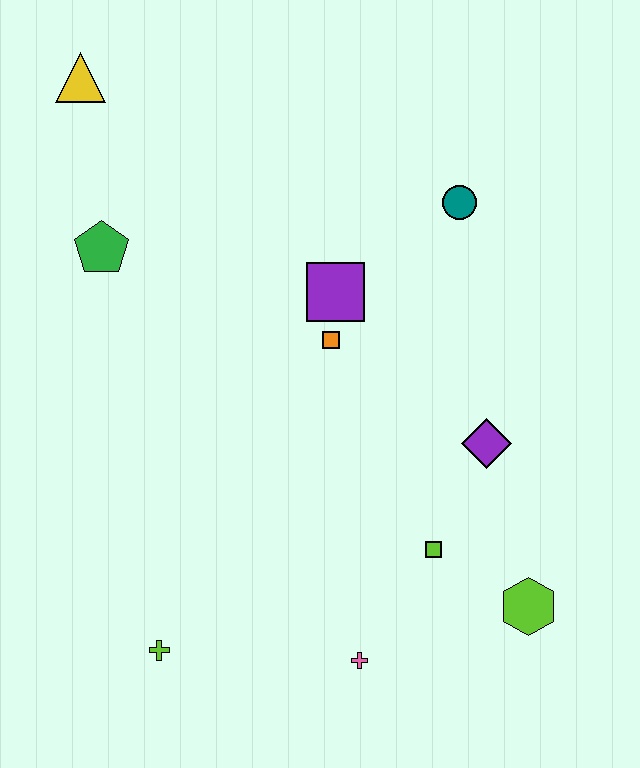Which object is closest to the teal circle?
The purple square is closest to the teal circle.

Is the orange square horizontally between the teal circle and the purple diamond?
No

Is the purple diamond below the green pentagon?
Yes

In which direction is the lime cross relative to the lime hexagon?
The lime cross is to the left of the lime hexagon.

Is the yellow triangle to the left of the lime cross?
Yes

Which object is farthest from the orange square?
The yellow triangle is farthest from the orange square.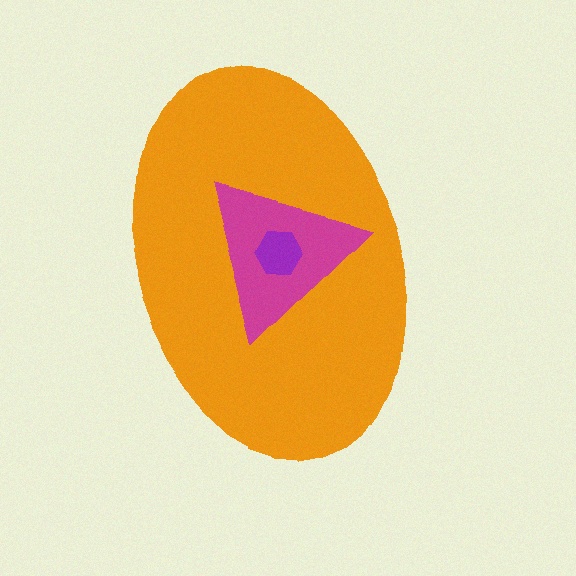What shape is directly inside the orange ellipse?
The magenta triangle.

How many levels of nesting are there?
3.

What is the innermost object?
The purple hexagon.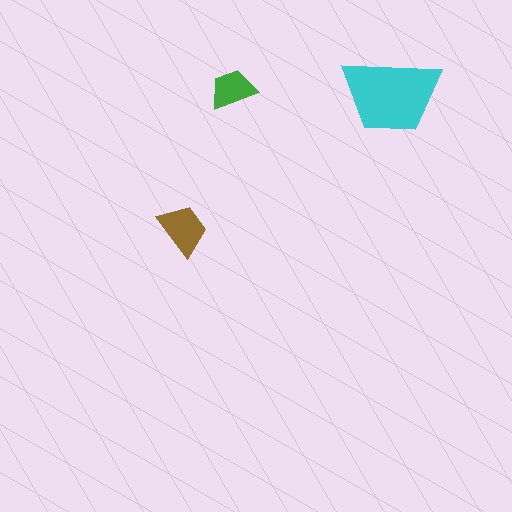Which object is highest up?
The green trapezoid is topmost.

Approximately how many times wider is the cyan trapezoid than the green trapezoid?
About 2 times wider.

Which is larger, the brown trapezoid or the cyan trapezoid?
The cyan one.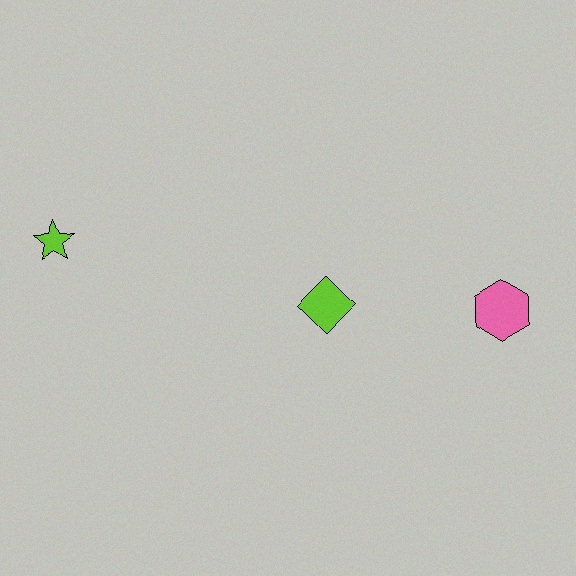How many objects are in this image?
There are 3 objects.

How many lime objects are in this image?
There are 2 lime objects.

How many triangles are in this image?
There are no triangles.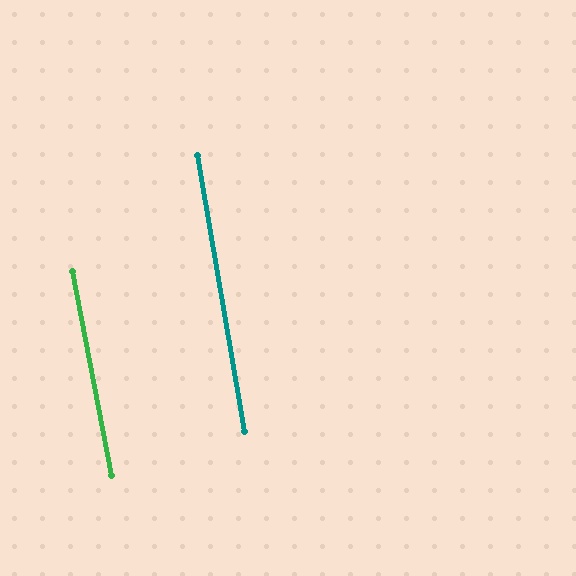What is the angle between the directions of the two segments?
Approximately 1 degree.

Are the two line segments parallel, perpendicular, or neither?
Parallel — their directions differ by only 1.0°.